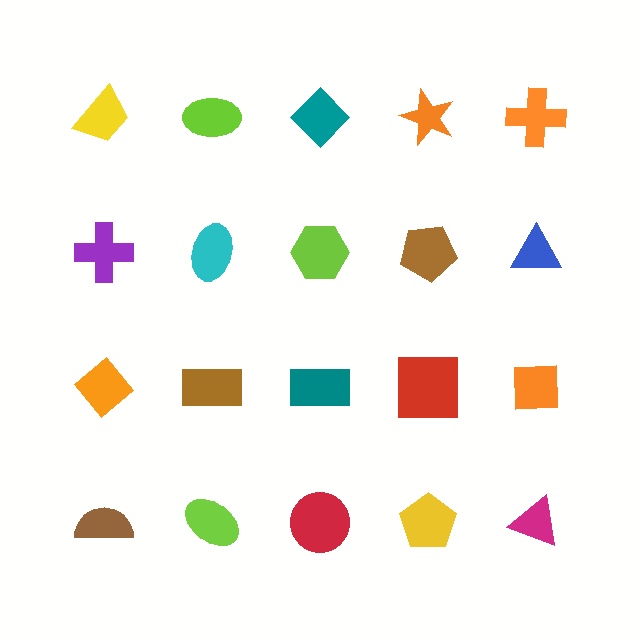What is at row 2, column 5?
A blue triangle.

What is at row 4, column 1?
A brown semicircle.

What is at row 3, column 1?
An orange diamond.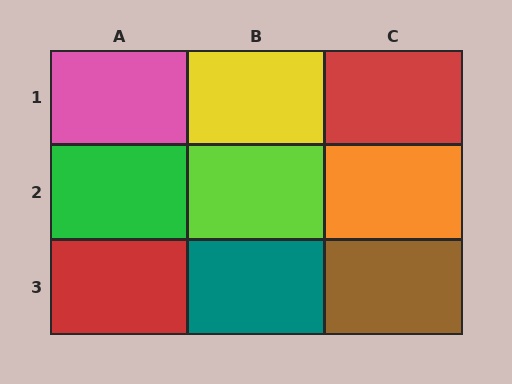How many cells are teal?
1 cell is teal.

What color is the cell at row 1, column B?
Yellow.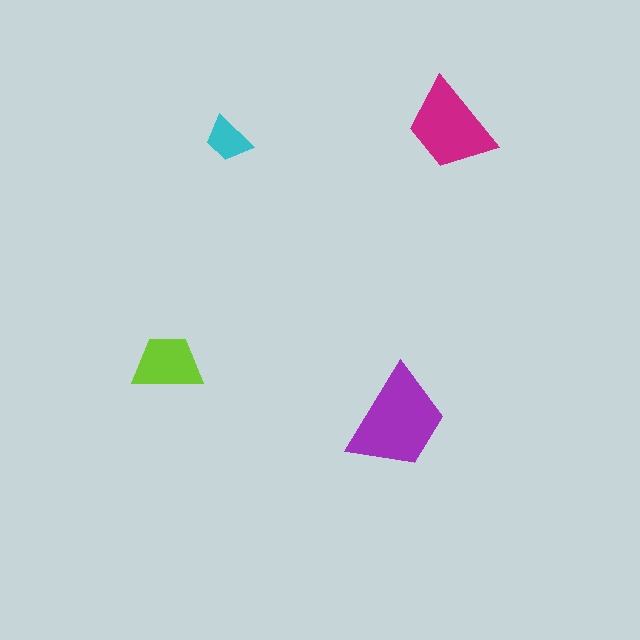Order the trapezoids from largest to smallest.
the purple one, the magenta one, the lime one, the cyan one.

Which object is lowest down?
The purple trapezoid is bottommost.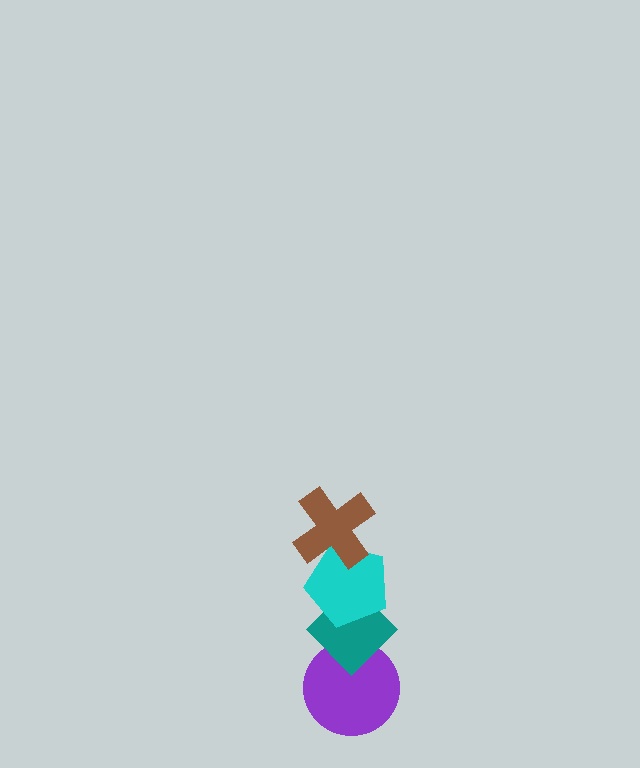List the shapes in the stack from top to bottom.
From top to bottom: the brown cross, the cyan pentagon, the teal diamond, the purple circle.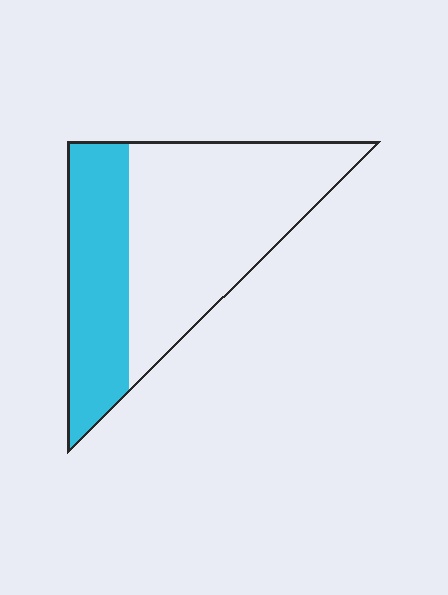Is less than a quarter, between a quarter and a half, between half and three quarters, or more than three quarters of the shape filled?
Between a quarter and a half.